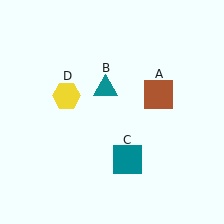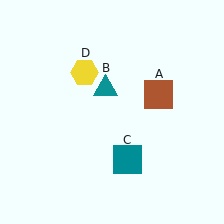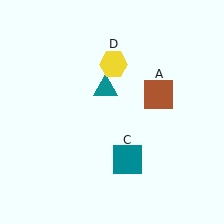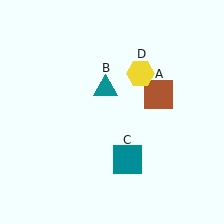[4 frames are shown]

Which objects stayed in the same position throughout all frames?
Brown square (object A) and teal triangle (object B) and teal square (object C) remained stationary.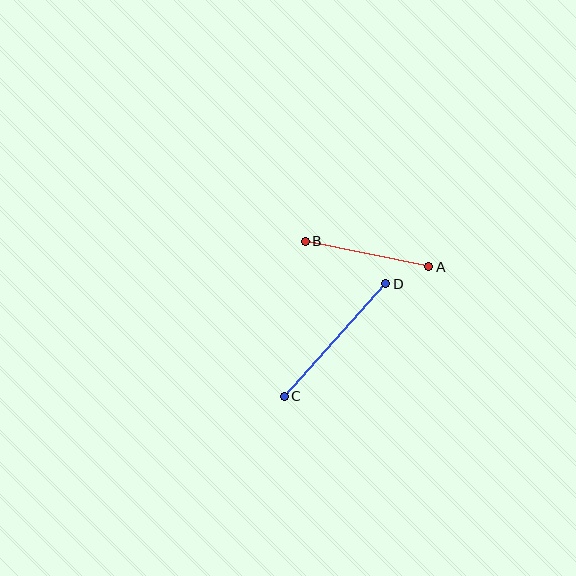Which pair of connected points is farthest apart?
Points C and D are farthest apart.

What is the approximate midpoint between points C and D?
The midpoint is at approximately (335, 340) pixels.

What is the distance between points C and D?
The distance is approximately 151 pixels.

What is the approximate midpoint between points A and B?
The midpoint is at approximately (367, 254) pixels.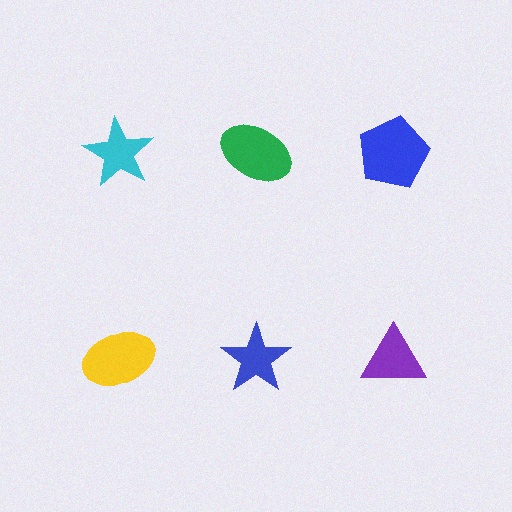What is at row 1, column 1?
A cyan star.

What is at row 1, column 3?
A blue pentagon.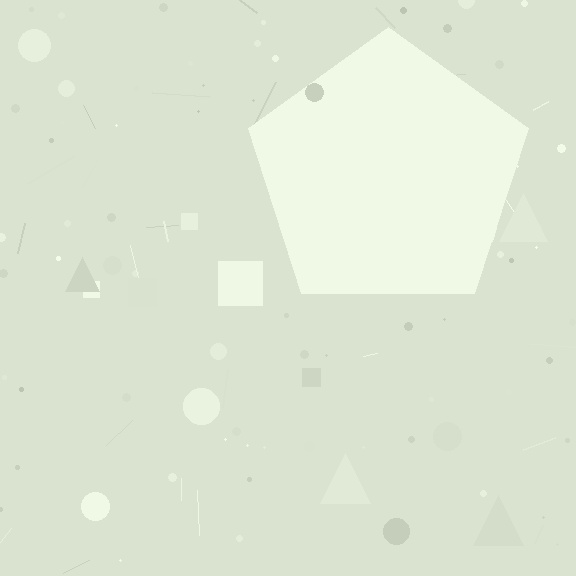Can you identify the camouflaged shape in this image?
The camouflaged shape is a pentagon.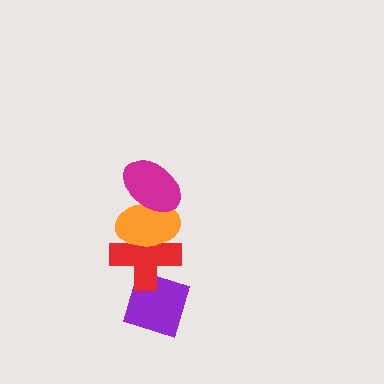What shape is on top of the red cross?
The orange ellipse is on top of the red cross.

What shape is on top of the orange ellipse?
The magenta ellipse is on top of the orange ellipse.